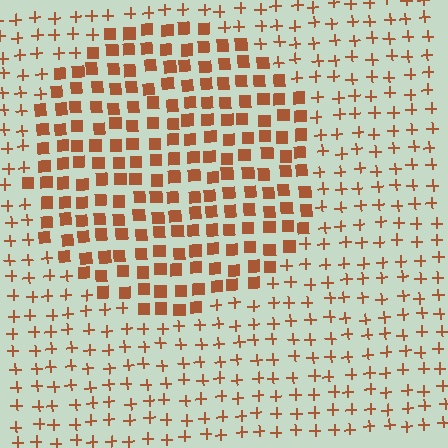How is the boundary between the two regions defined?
The boundary is defined by a change in element shape: squares inside vs. plus signs outside. All elements share the same color and spacing.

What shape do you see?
I see a circle.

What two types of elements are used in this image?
The image uses squares inside the circle region and plus signs outside it.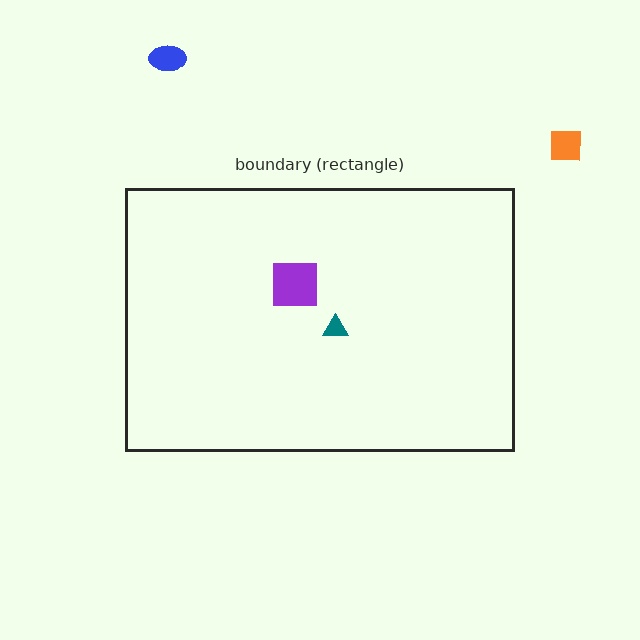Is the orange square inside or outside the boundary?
Outside.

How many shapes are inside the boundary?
2 inside, 2 outside.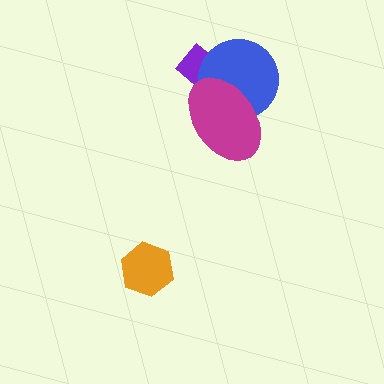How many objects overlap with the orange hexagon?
0 objects overlap with the orange hexagon.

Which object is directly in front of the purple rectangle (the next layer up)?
The blue circle is directly in front of the purple rectangle.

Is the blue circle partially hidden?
Yes, it is partially covered by another shape.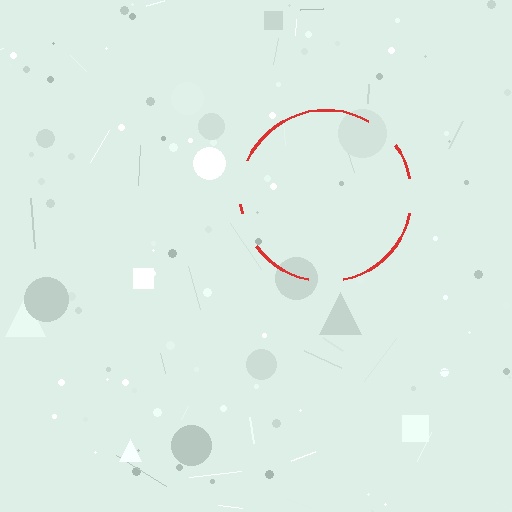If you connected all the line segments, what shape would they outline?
They would outline a circle.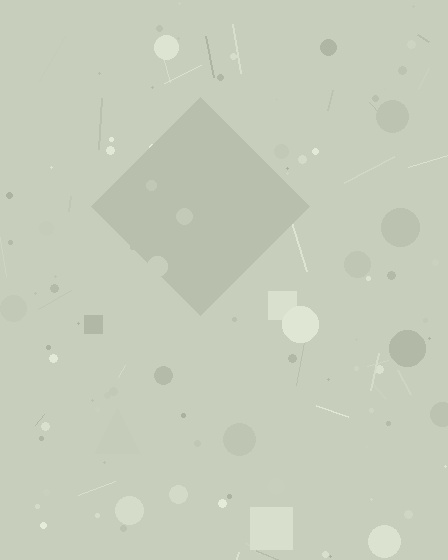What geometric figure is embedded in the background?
A diamond is embedded in the background.